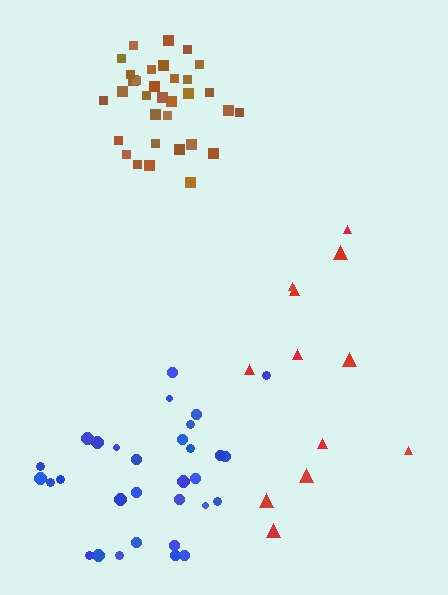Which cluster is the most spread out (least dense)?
Red.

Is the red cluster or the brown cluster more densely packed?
Brown.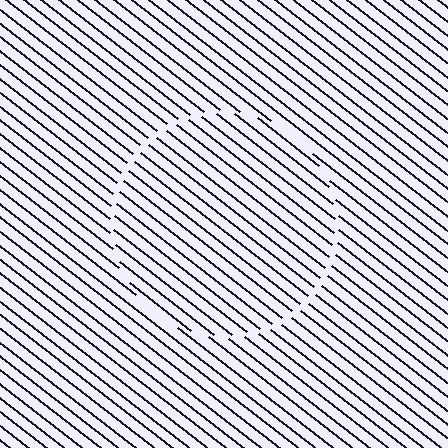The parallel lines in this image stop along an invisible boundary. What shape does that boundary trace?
An illusory circle. The interior of the shape contains the same grating, shifted by half a period — the contour is defined by the phase discontinuity where line-ends from the inner and outer gratings abut.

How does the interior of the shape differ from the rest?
The interior of the shape contains the same grating, shifted by half a period — the contour is defined by the phase discontinuity where line-ends from the inner and outer gratings abut.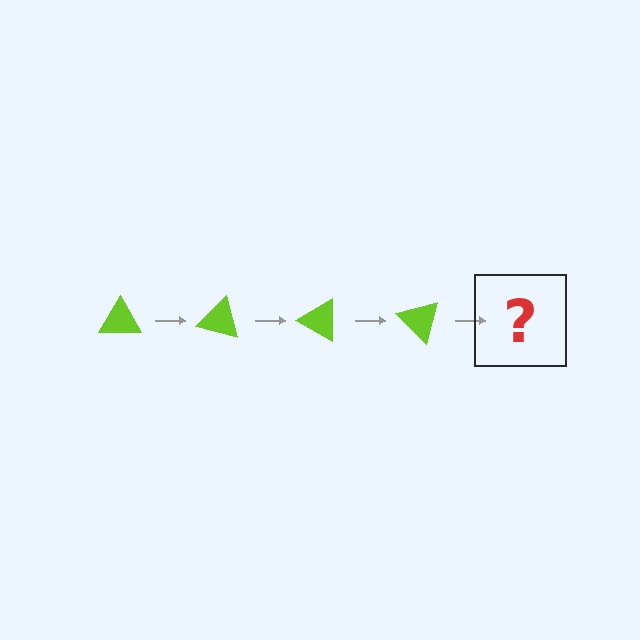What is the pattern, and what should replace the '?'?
The pattern is that the triangle rotates 15 degrees each step. The '?' should be a lime triangle rotated 60 degrees.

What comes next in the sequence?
The next element should be a lime triangle rotated 60 degrees.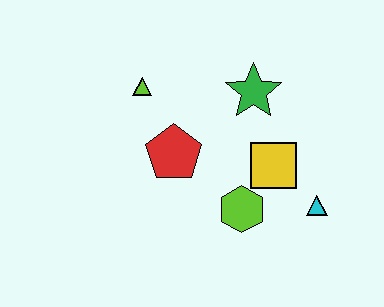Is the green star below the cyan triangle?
No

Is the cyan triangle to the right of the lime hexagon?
Yes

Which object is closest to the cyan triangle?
The yellow square is closest to the cyan triangle.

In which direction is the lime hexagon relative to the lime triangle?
The lime hexagon is below the lime triangle.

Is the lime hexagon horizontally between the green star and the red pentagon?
Yes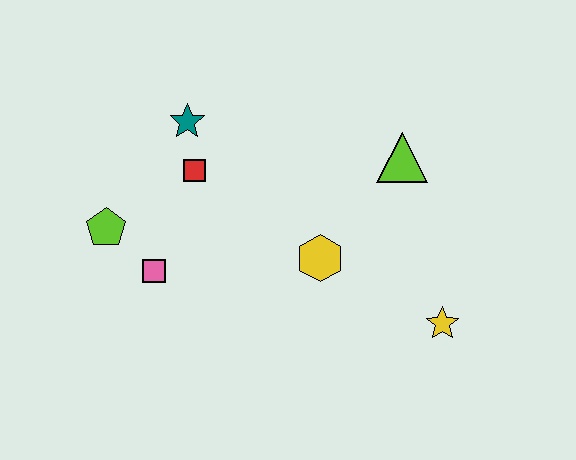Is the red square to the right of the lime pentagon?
Yes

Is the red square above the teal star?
No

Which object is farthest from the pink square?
The yellow star is farthest from the pink square.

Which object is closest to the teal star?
The red square is closest to the teal star.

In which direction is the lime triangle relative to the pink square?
The lime triangle is to the right of the pink square.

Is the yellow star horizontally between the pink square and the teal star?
No